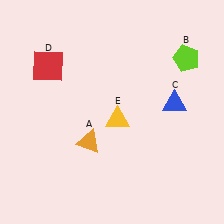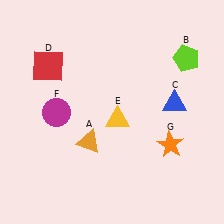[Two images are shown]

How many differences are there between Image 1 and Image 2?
There are 2 differences between the two images.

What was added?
A magenta circle (F), an orange star (G) were added in Image 2.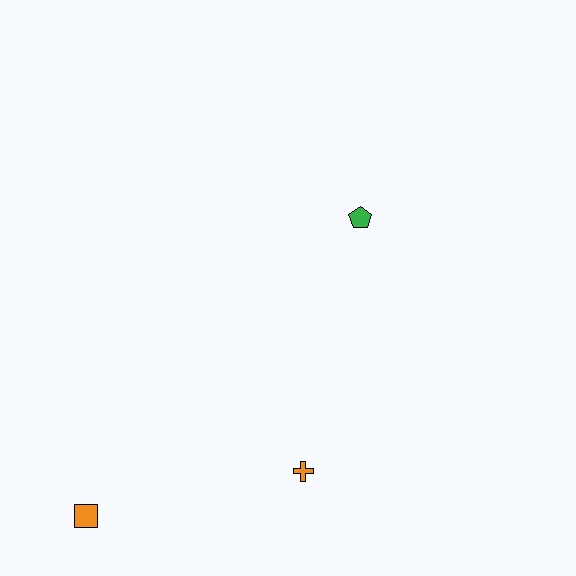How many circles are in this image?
There are no circles.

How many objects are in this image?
There are 3 objects.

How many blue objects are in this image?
There are no blue objects.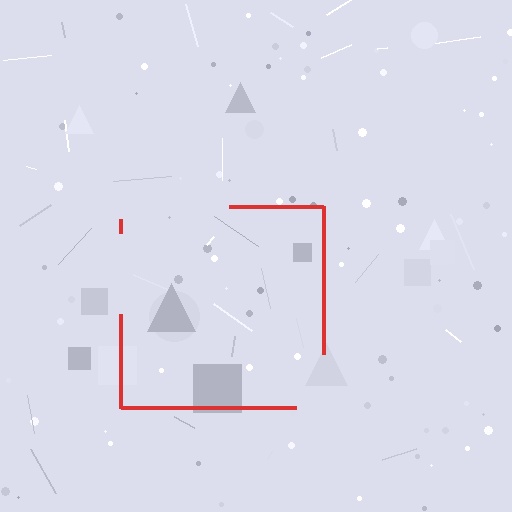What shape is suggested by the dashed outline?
The dashed outline suggests a square.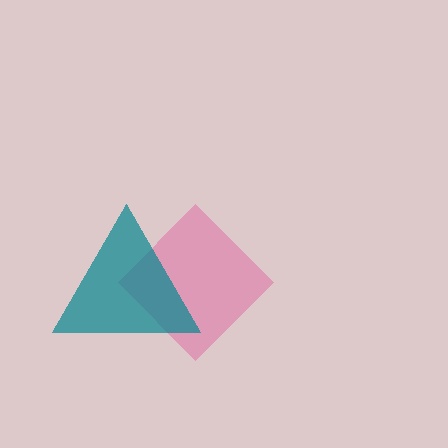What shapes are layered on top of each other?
The layered shapes are: a pink diamond, a teal triangle.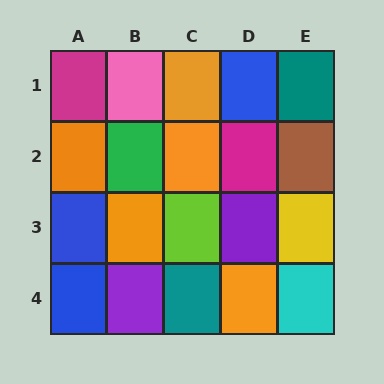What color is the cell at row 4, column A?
Blue.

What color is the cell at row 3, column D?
Purple.